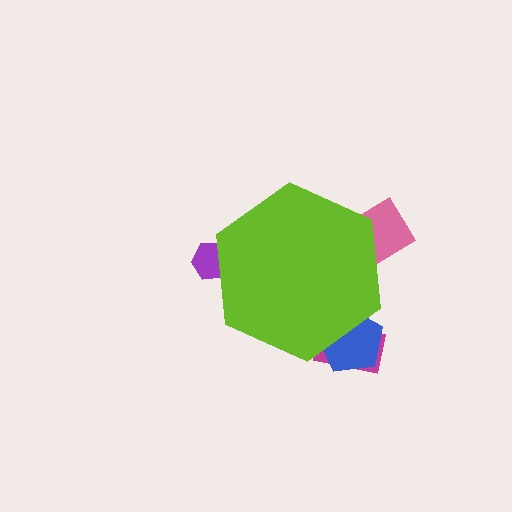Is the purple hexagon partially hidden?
Yes, the purple hexagon is partially hidden behind the lime hexagon.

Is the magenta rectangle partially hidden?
Yes, the magenta rectangle is partially hidden behind the lime hexagon.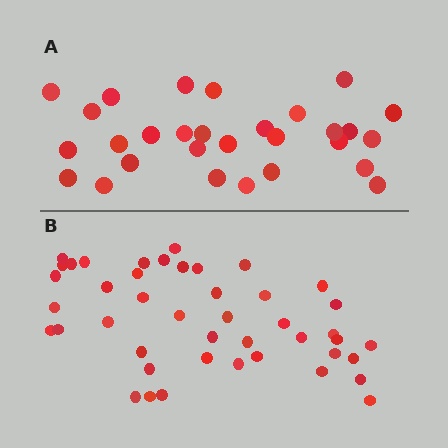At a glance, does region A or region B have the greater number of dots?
Region B (the bottom region) has more dots.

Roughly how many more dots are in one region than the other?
Region B has approximately 15 more dots than region A.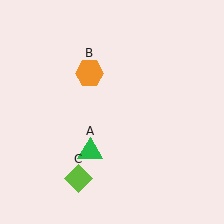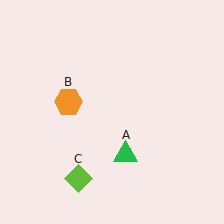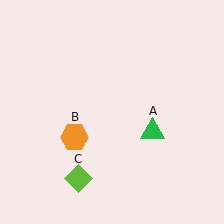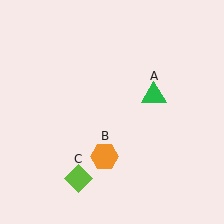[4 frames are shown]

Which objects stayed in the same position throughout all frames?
Lime diamond (object C) remained stationary.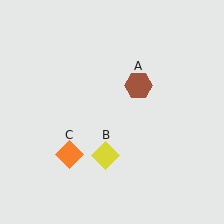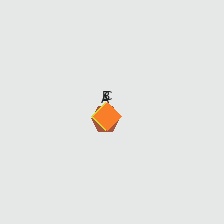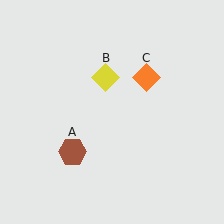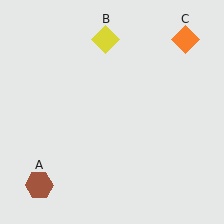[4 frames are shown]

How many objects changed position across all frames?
3 objects changed position: brown hexagon (object A), yellow diamond (object B), orange diamond (object C).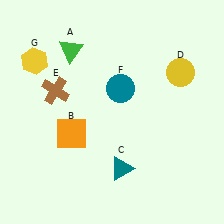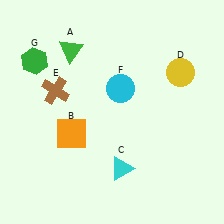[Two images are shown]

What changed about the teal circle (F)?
In Image 1, F is teal. In Image 2, it changed to cyan.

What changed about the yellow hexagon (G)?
In Image 1, G is yellow. In Image 2, it changed to green.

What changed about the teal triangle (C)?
In Image 1, C is teal. In Image 2, it changed to cyan.